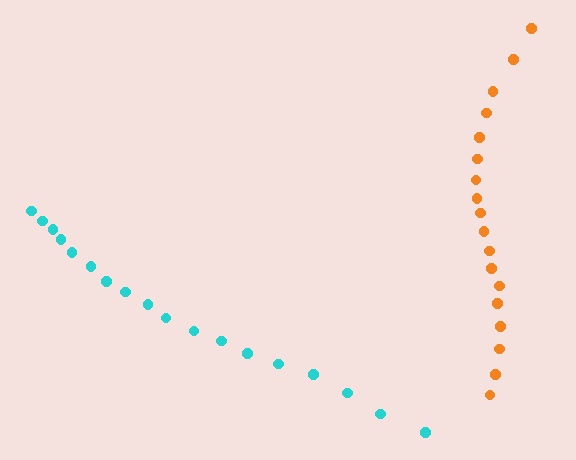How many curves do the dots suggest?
There are 2 distinct paths.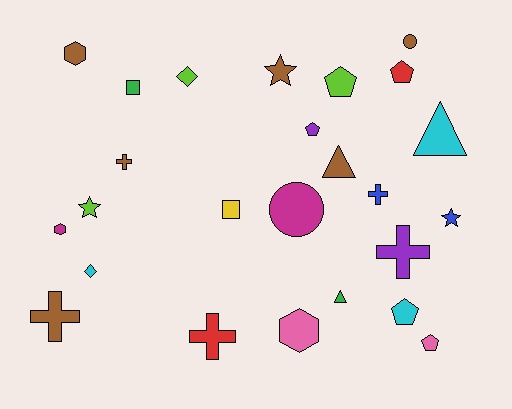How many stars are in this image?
There are 3 stars.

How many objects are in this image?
There are 25 objects.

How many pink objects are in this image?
There are 2 pink objects.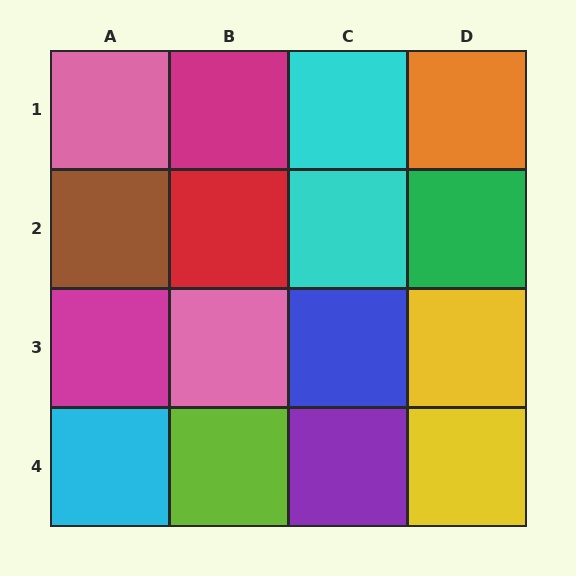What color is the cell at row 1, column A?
Pink.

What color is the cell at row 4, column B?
Lime.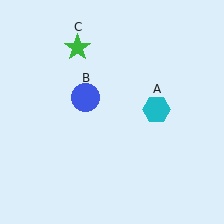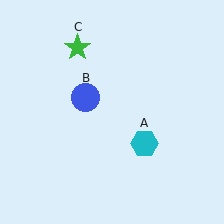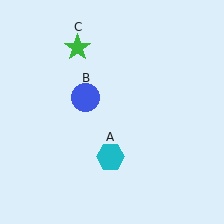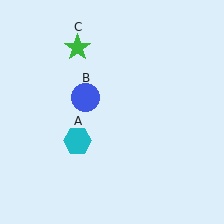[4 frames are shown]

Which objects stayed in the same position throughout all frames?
Blue circle (object B) and green star (object C) remained stationary.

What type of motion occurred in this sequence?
The cyan hexagon (object A) rotated clockwise around the center of the scene.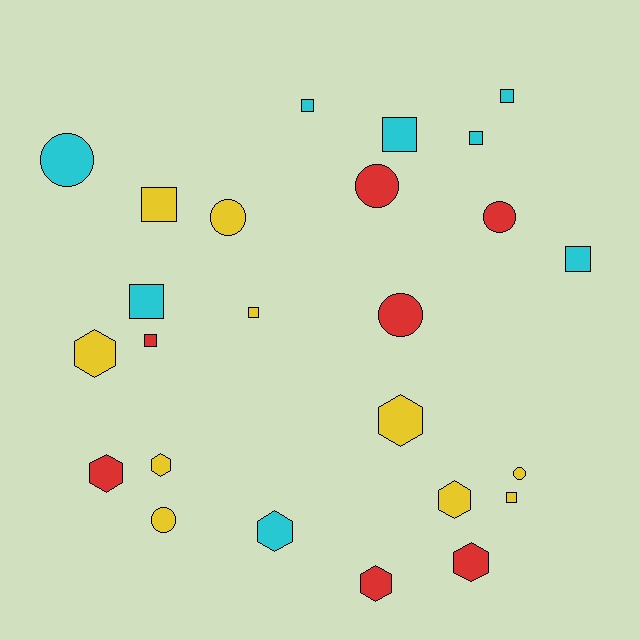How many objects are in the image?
There are 25 objects.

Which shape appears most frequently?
Square, with 10 objects.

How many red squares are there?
There is 1 red square.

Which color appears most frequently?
Yellow, with 10 objects.